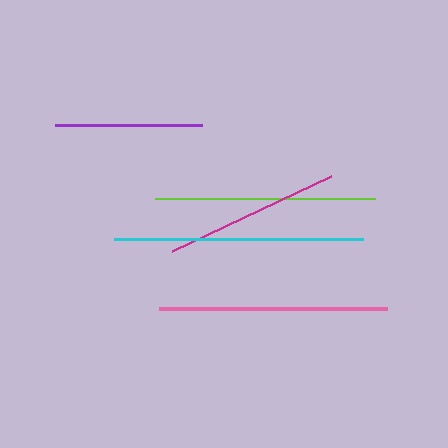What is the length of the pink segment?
The pink segment is approximately 228 pixels long.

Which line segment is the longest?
The cyan line is the longest at approximately 249 pixels.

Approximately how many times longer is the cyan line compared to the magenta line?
The cyan line is approximately 1.4 times the length of the magenta line.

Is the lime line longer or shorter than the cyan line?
The cyan line is longer than the lime line.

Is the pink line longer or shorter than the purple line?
The pink line is longer than the purple line.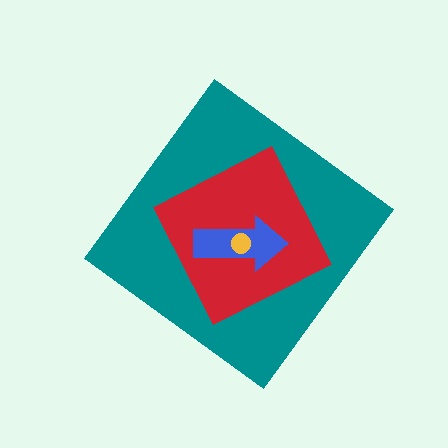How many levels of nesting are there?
4.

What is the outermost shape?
The teal diamond.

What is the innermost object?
The yellow circle.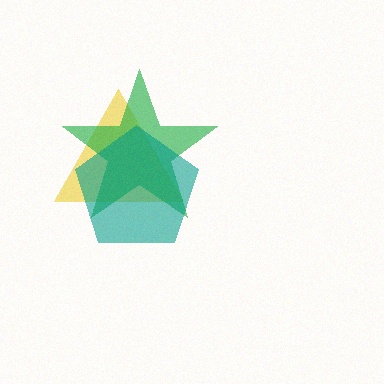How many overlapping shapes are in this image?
There are 3 overlapping shapes in the image.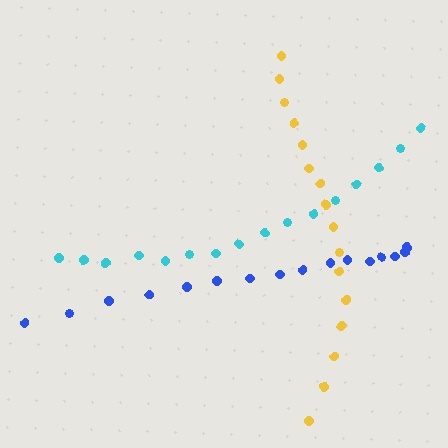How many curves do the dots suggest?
There are 3 distinct paths.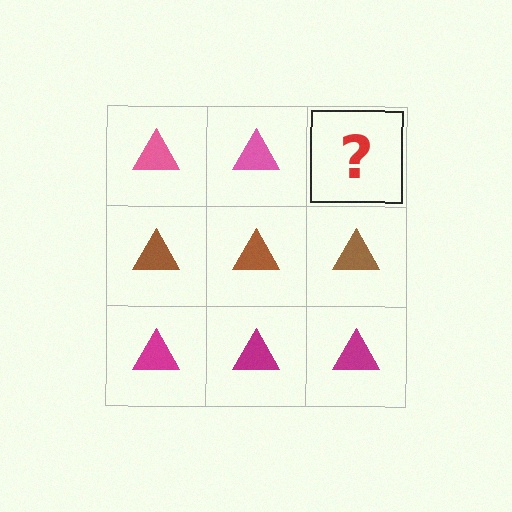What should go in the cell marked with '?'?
The missing cell should contain a pink triangle.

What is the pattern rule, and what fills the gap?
The rule is that each row has a consistent color. The gap should be filled with a pink triangle.